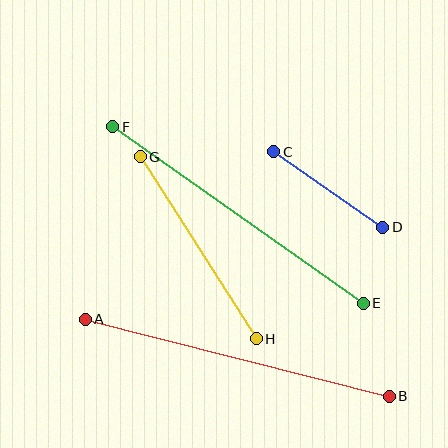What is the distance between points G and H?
The distance is approximately 215 pixels.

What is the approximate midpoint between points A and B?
The midpoint is at approximately (237, 358) pixels.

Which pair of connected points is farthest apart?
Points A and B are farthest apart.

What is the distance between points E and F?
The distance is approximately 307 pixels.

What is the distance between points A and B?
The distance is approximately 313 pixels.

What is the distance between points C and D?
The distance is approximately 133 pixels.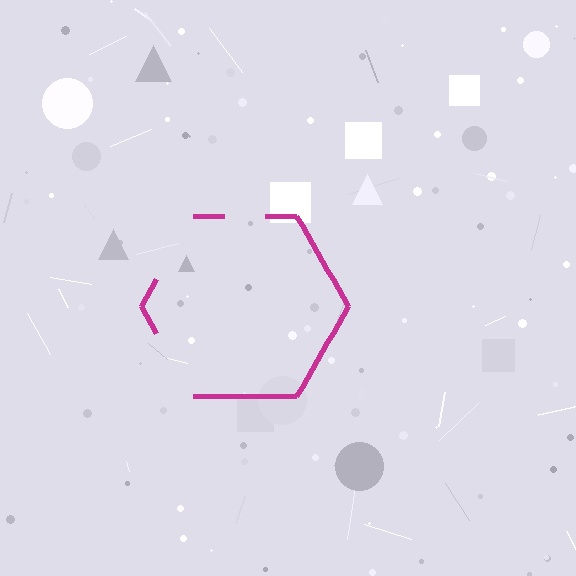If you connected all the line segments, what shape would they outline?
They would outline a hexagon.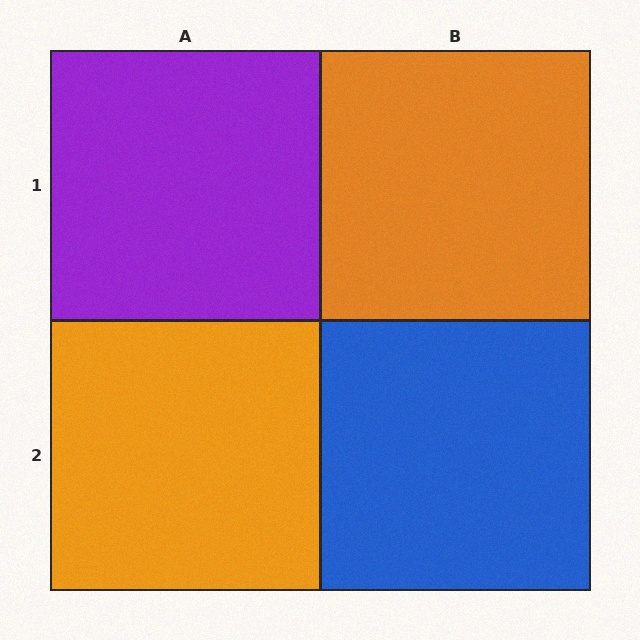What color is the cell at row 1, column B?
Orange.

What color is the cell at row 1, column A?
Purple.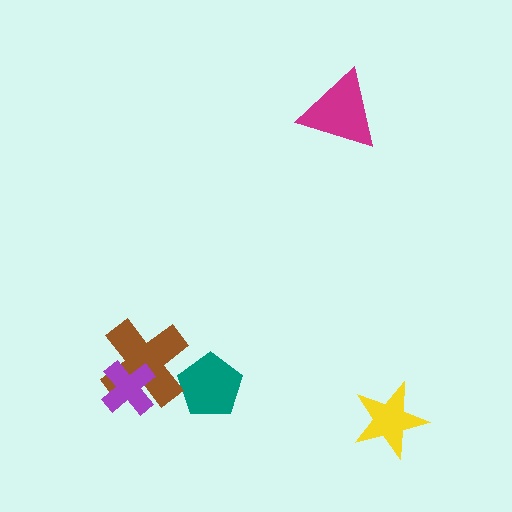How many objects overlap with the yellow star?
0 objects overlap with the yellow star.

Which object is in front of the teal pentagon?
The brown cross is in front of the teal pentagon.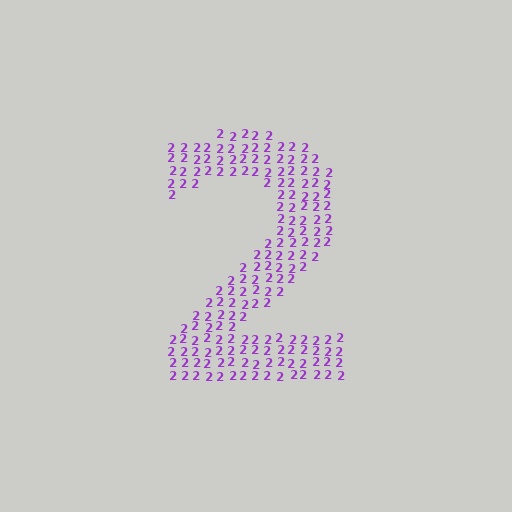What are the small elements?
The small elements are digit 2's.